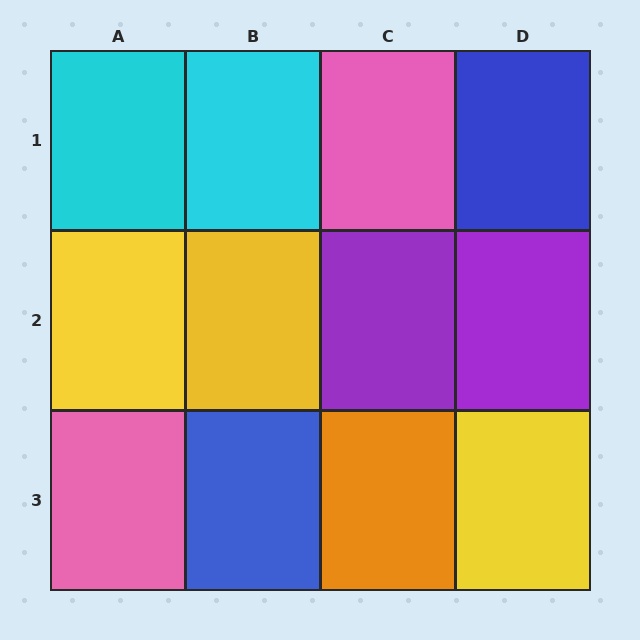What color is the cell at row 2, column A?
Yellow.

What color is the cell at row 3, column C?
Orange.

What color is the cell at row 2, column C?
Purple.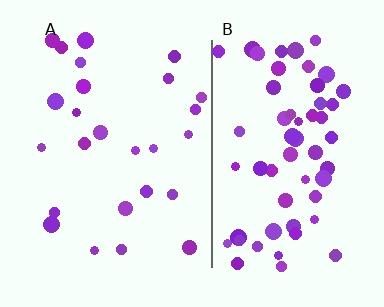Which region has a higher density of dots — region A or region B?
B (the right).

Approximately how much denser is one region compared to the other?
Approximately 2.4× — region B over region A.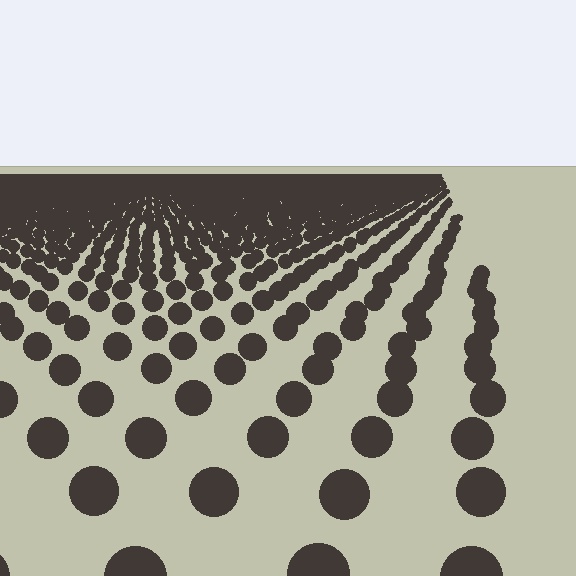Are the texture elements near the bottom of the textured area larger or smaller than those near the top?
Larger. Near the bottom, elements are closer to the viewer and appear at a bigger on-screen size.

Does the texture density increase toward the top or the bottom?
Density increases toward the top.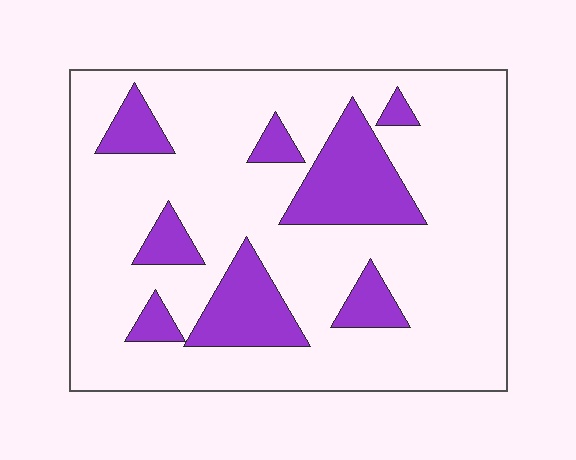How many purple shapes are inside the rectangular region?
8.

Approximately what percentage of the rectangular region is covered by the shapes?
Approximately 20%.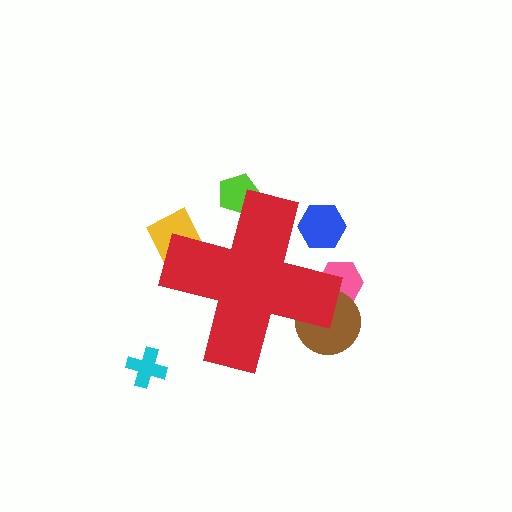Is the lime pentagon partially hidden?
Yes, the lime pentagon is partially hidden behind the red cross.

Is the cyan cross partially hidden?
No, the cyan cross is fully visible.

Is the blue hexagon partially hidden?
Yes, the blue hexagon is partially hidden behind the red cross.